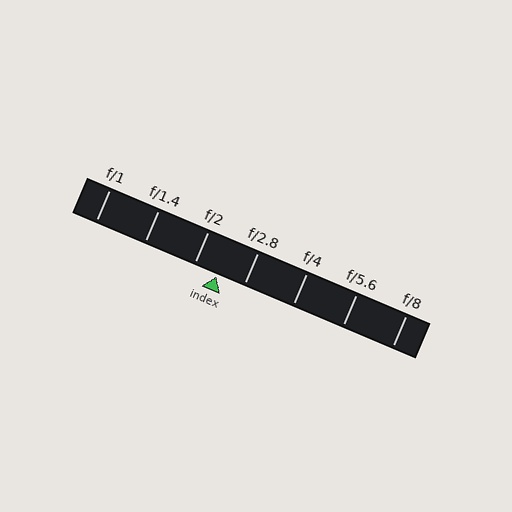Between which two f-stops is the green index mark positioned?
The index mark is between f/2 and f/2.8.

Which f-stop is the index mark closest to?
The index mark is closest to f/2.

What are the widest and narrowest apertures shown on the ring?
The widest aperture shown is f/1 and the narrowest is f/8.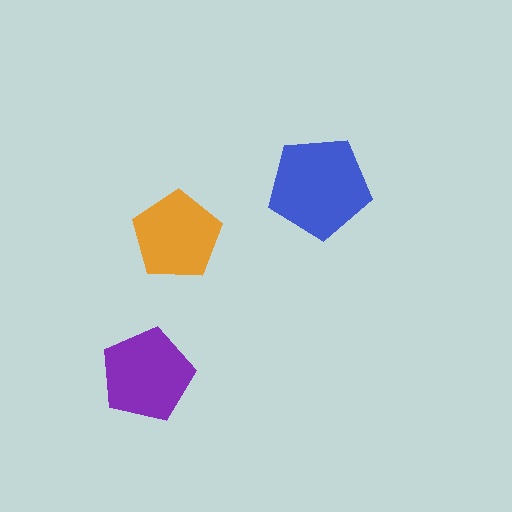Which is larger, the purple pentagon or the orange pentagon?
The purple one.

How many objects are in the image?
There are 3 objects in the image.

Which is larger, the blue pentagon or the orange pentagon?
The blue one.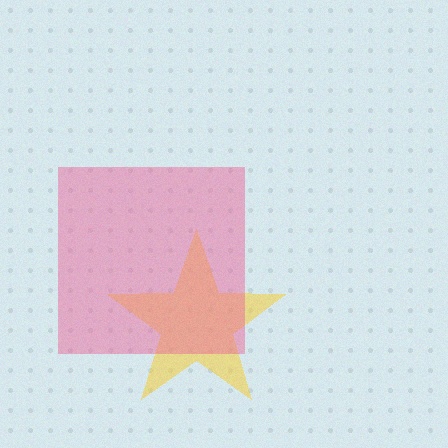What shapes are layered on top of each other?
The layered shapes are: a yellow star, a pink square.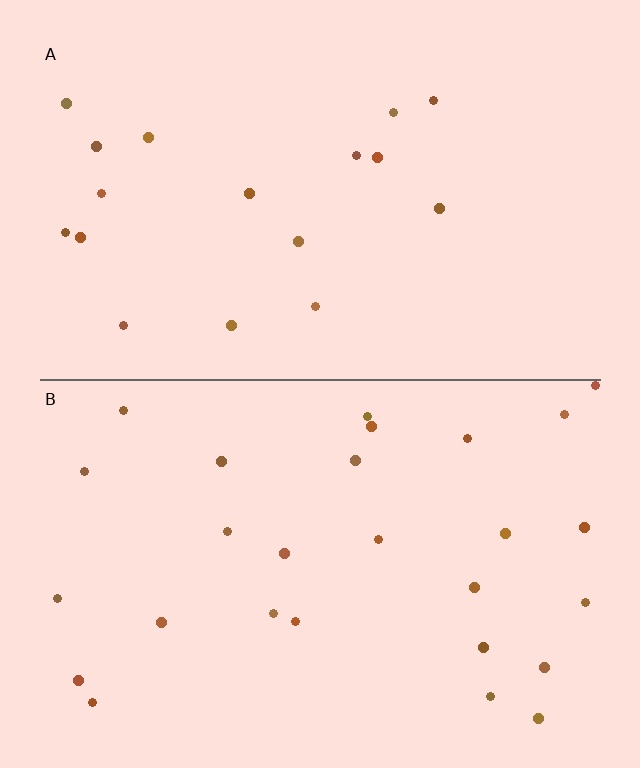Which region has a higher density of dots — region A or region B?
B (the bottom).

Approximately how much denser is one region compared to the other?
Approximately 1.6× — region B over region A.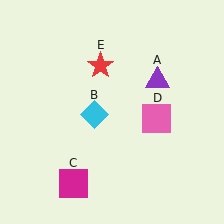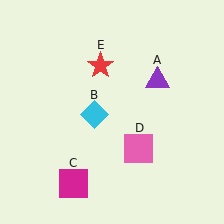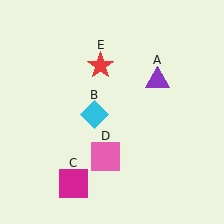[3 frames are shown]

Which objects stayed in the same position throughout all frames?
Purple triangle (object A) and cyan diamond (object B) and magenta square (object C) and red star (object E) remained stationary.